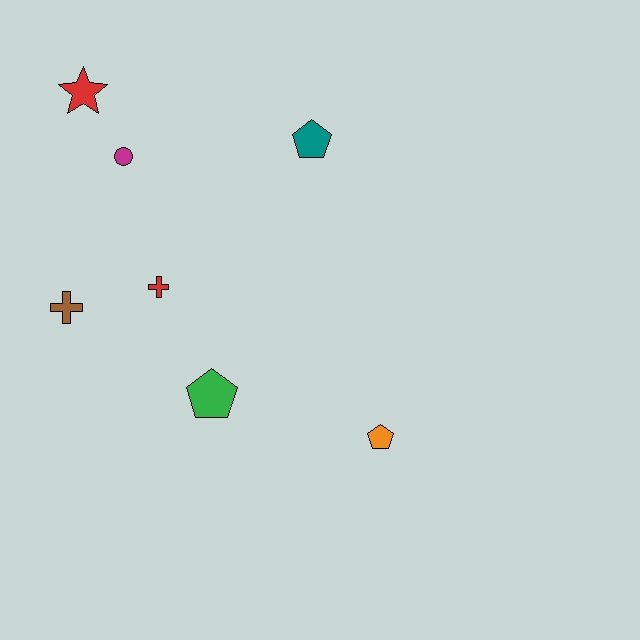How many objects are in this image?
There are 7 objects.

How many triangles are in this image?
There are no triangles.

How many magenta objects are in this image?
There is 1 magenta object.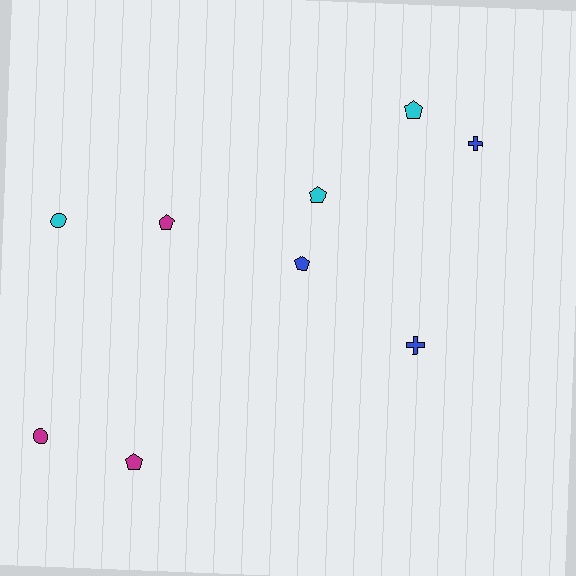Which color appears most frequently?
Blue, with 3 objects.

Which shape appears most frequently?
Pentagon, with 5 objects.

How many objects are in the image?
There are 9 objects.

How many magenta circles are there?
There is 1 magenta circle.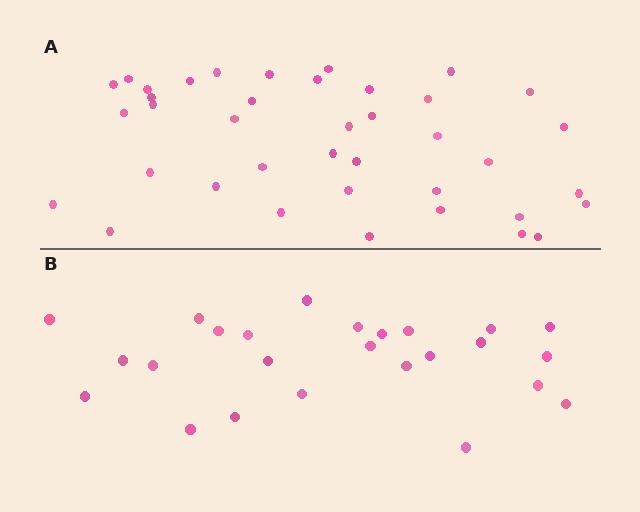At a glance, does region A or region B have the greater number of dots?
Region A (the top region) has more dots.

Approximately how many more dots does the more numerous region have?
Region A has approximately 15 more dots than region B.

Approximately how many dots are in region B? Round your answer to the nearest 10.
About 20 dots. (The exact count is 25, which rounds to 20.)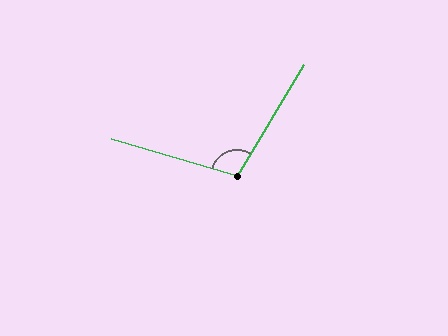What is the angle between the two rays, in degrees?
Approximately 105 degrees.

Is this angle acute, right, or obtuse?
It is obtuse.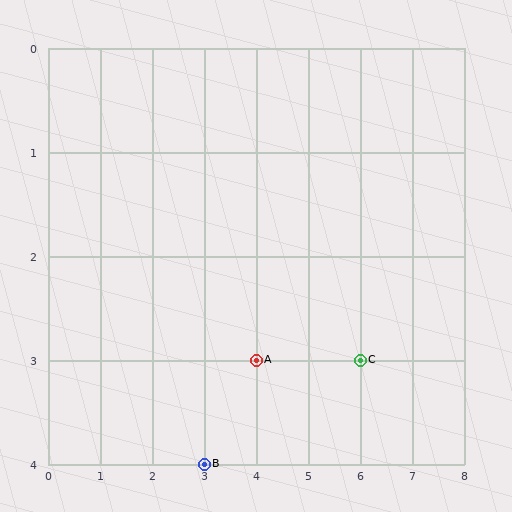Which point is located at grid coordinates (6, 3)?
Point C is at (6, 3).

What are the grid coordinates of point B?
Point B is at grid coordinates (3, 4).